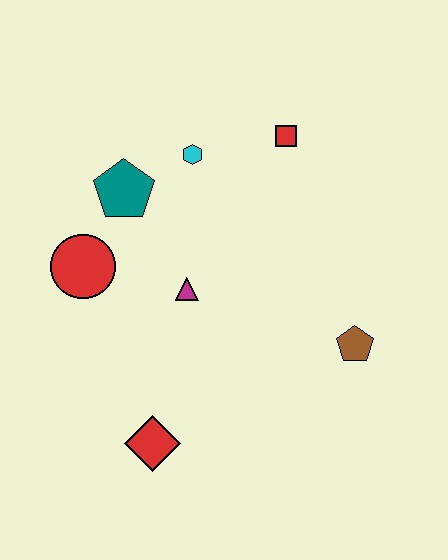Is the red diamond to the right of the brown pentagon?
No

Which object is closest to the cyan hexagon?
The teal pentagon is closest to the cyan hexagon.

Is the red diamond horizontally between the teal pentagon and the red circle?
No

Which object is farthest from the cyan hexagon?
The red diamond is farthest from the cyan hexagon.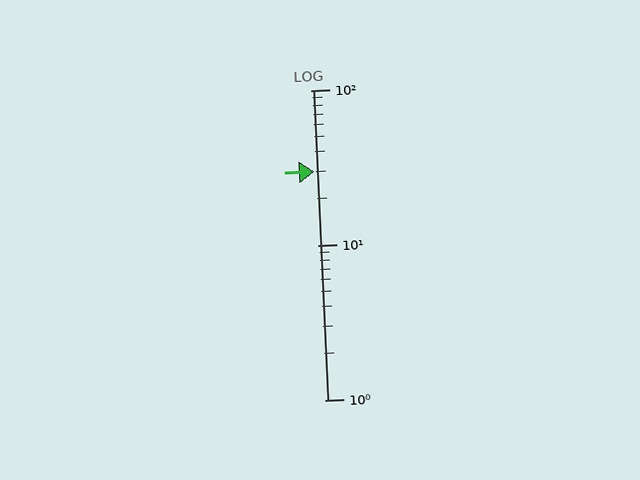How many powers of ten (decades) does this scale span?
The scale spans 2 decades, from 1 to 100.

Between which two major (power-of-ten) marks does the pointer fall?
The pointer is between 10 and 100.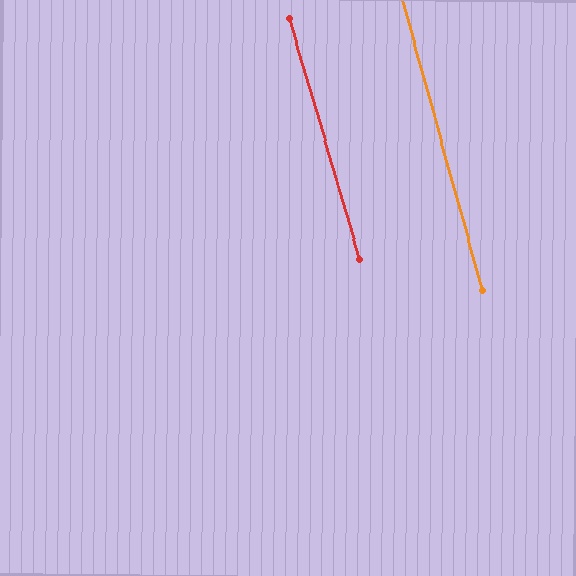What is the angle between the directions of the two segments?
Approximately 1 degree.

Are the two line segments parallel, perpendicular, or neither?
Parallel — their directions differ by only 1.1°.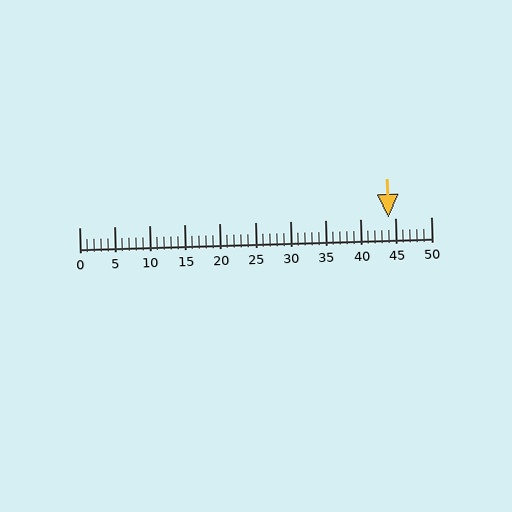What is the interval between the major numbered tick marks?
The major tick marks are spaced 5 units apart.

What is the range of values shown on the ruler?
The ruler shows values from 0 to 50.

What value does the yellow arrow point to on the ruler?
The yellow arrow points to approximately 44.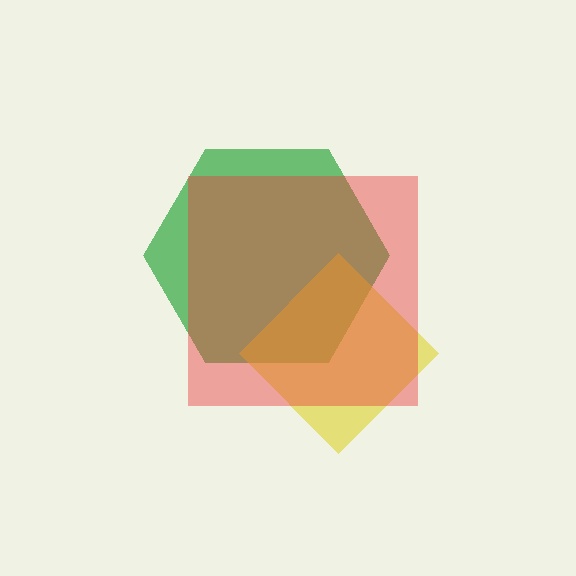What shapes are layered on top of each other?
The layered shapes are: a green hexagon, a yellow diamond, a red square.